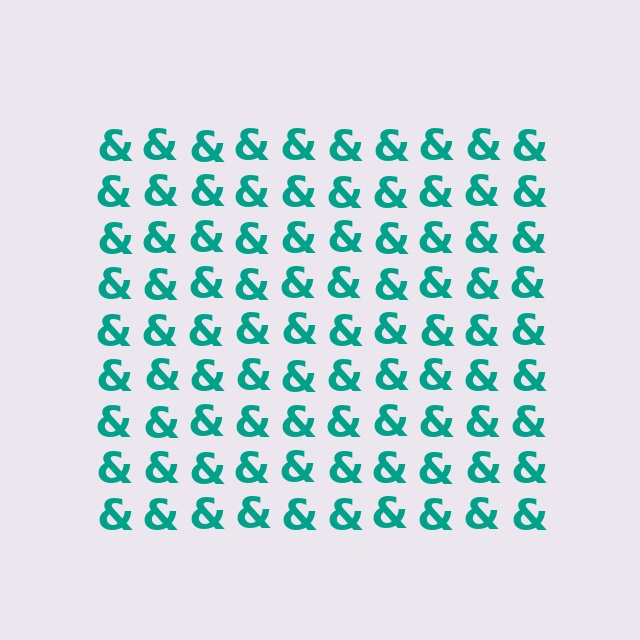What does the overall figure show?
The overall figure shows a square.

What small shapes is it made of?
It is made of small ampersands.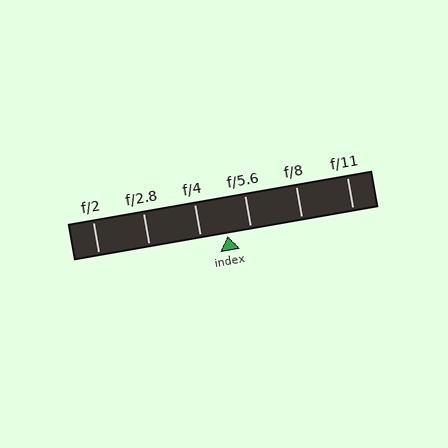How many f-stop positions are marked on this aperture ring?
There are 6 f-stop positions marked.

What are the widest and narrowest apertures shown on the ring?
The widest aperture shown is f/2 and the narrowest is f/11.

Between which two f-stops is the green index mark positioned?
The index mark is between f/4 and f/5.6.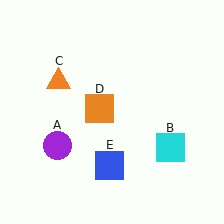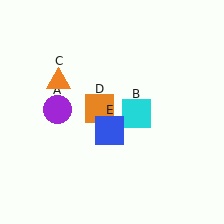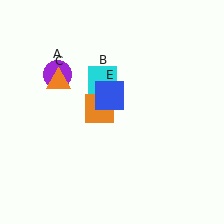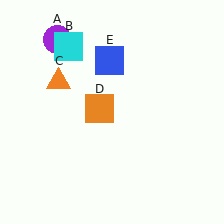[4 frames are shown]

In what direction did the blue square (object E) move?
The blue square (object E) moved up.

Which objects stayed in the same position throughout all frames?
Orange triangle (object C) and orange square (object D) remained stationary.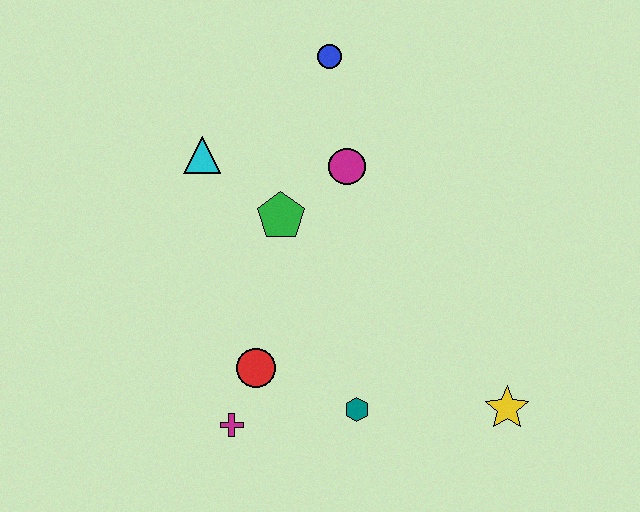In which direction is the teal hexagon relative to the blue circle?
The teal hexagon is below the blue circle.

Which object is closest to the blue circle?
The magenta circle is closest to the blue circle.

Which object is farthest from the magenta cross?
The blue circle is farthest from the magenta cross.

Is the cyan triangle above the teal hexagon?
Yes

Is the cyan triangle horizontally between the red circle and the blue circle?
No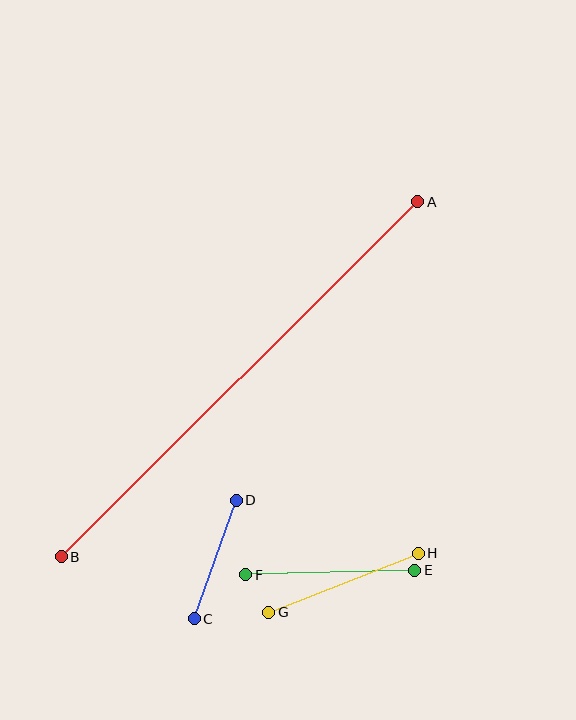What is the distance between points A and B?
The distance is approximately 503 pixels.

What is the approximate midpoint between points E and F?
The midpoint is at approximately (330, 572) pixels.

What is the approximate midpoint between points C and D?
The midpoint is at approximately (215, 560) pixels.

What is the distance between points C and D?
The distance is approximately 126 pixels.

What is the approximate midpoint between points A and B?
The midpoint is at approximately (239, 379) pixels.